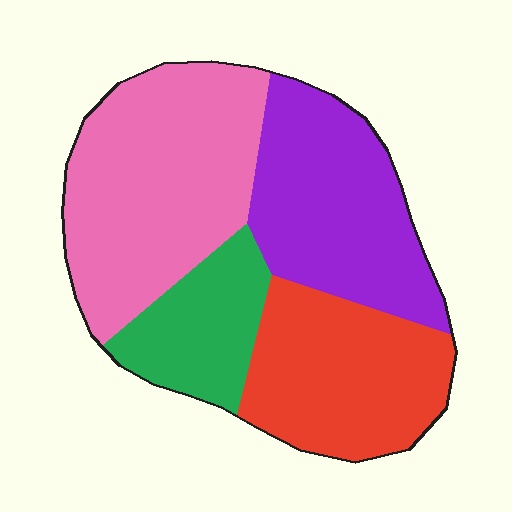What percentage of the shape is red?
Red takes up between a sixth and a third of the shape.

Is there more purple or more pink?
Pink.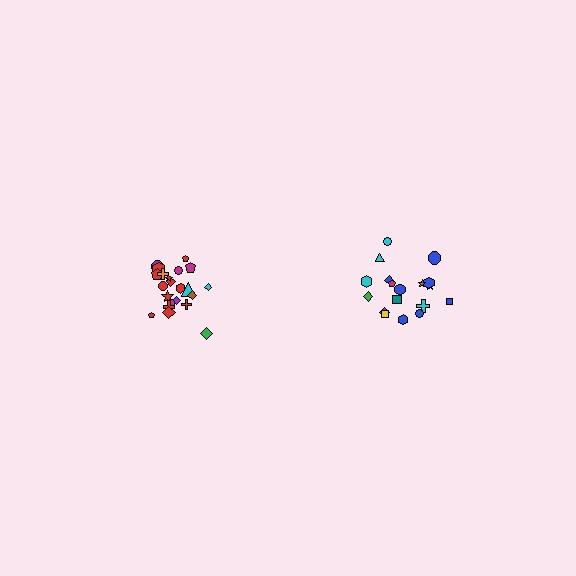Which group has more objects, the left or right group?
The left group.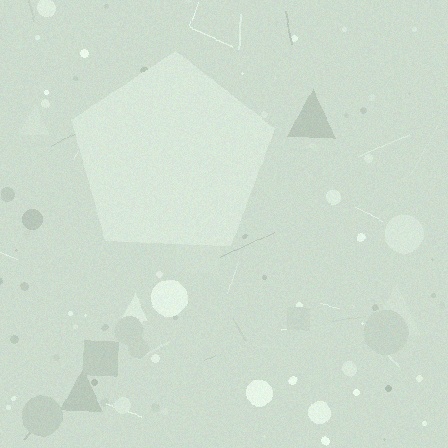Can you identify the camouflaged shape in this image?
The camouflaged shape is a pentagon.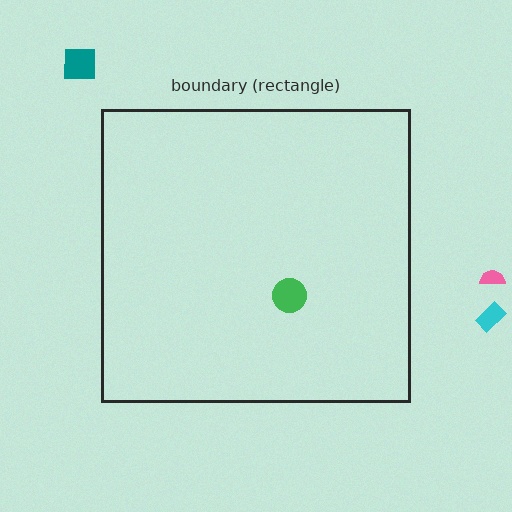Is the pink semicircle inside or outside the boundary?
Outside.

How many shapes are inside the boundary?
1 inside, 3 outside.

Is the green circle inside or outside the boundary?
Inside.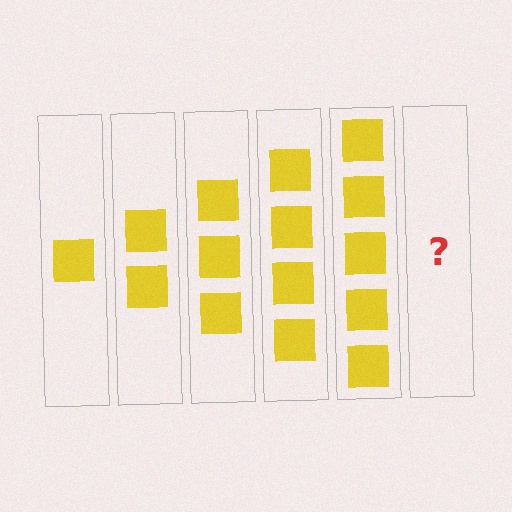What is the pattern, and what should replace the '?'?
The pattern is that each step adds one more square. The '?' should be 6 squares.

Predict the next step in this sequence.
The next step is 6 squares.